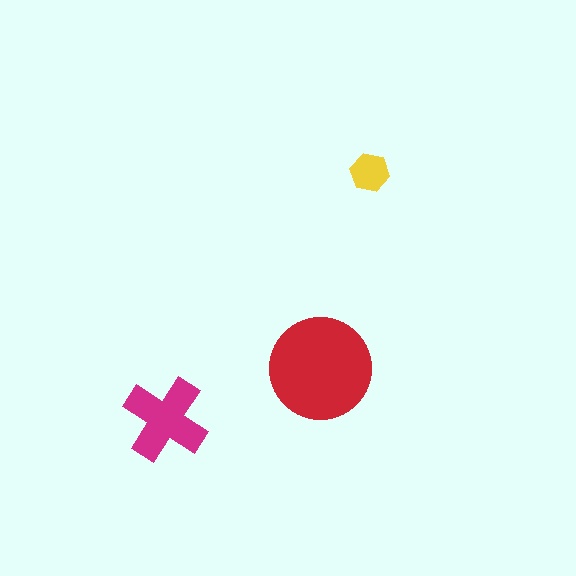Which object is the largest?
The red circle.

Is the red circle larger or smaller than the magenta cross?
Larger.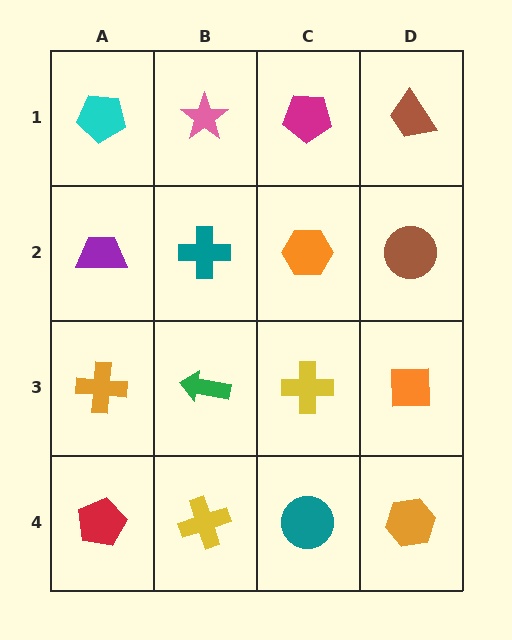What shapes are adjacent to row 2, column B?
A pink star (row 1, column B), a green arrow (row 3, column B), a purple trapezoid (row 2, column A), an orange hexagon (row 2, column C).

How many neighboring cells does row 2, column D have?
3.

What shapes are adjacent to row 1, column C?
An orange hexagon (row 2, column C), a pink star (row 1, column B), a brown trapezoid (row 1, column D).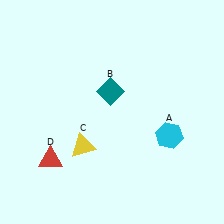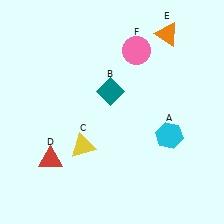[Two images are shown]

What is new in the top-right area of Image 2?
A pink circle (F) was added in the top-right area of Image 2.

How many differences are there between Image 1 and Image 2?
There are 2 differences between the two images.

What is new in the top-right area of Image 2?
An orange triangle (E) was added in the top-right area of Image 2.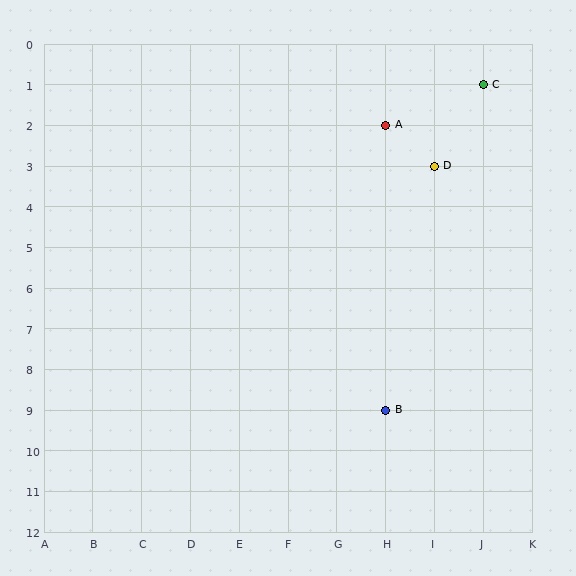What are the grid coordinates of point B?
Point B is at grid coordinates (H, 9).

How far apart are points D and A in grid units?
Points D and A are 1 column and 1 row apart (about 1.4 grid units diagonally).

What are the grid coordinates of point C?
Point C is at grid coordinates (J, 1).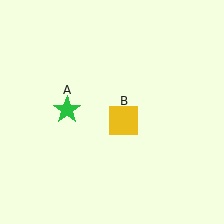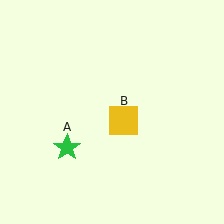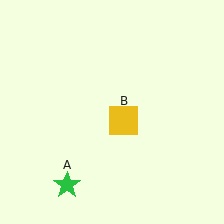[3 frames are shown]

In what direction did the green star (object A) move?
The green star (object A) moved down.